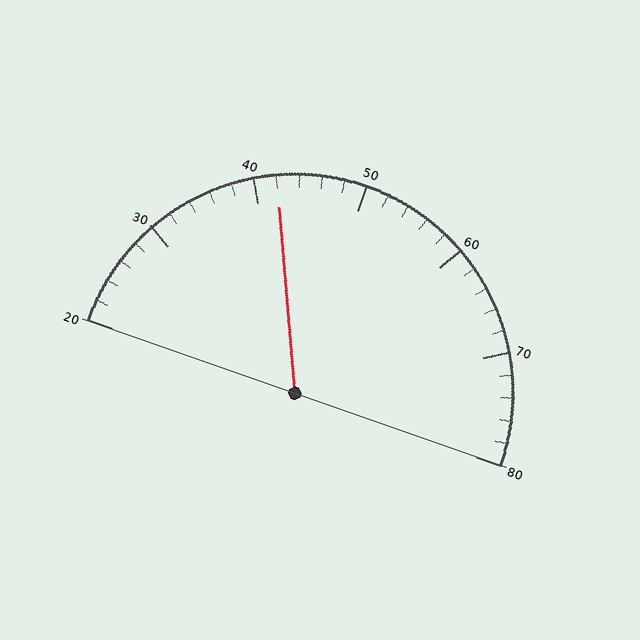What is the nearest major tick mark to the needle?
The nearest major tick mark is 40.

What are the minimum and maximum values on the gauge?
The gauge ranges from 20 to 80.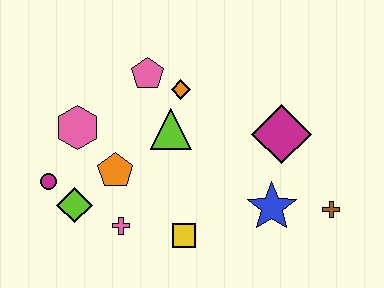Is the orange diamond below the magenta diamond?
No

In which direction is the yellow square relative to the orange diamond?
The yellow square is below the orange diamond.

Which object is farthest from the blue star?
The magenta circle is farthest from the blue star.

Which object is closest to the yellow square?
The pink cross is closest to the yellow square.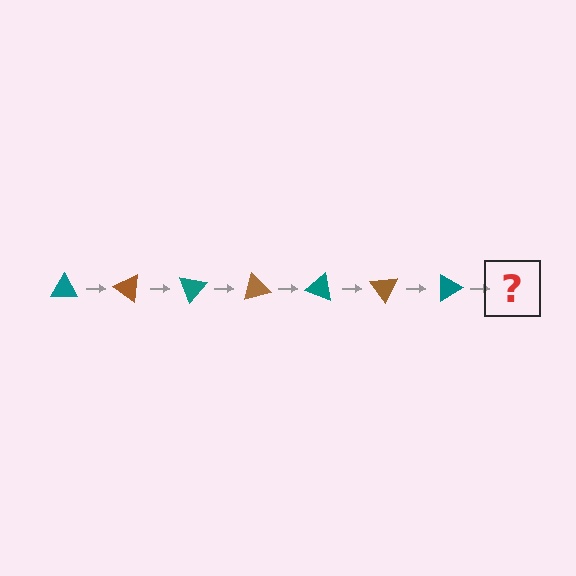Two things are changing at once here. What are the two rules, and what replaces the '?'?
The two rules are that it rotates 35 degrees each step and the color cycles through teal and brown. The '?' should be a brown triangle, rotated 245 degrees from the start.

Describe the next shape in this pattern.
It should be a brown triangle, rotated 245 degrees from the start.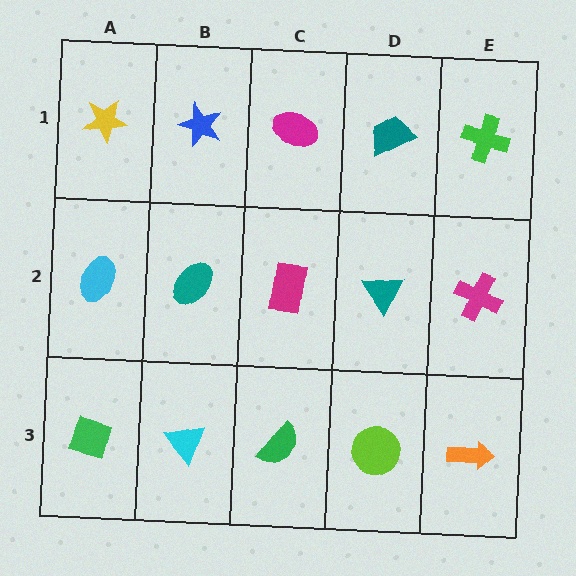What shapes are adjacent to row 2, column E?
A green cross (row 1, column E), an orange arrow (row 3, column E), a teal triangle (row 2, column D).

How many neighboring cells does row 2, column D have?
4.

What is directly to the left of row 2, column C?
A teal ellipse.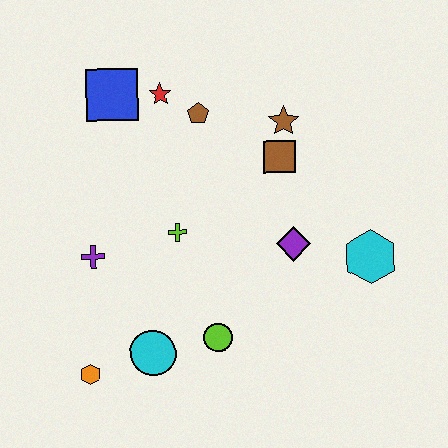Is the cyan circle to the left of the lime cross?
Yes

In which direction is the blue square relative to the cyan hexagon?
The blue square is to the left of the cyan hexagon.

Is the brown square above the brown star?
No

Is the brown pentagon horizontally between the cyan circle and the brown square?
Yes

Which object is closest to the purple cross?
The lime cross is closest to the purple cross.